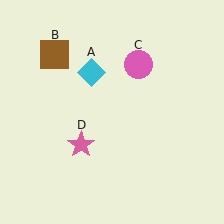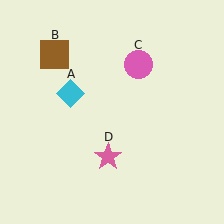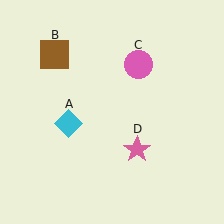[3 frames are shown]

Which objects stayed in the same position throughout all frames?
Brown square (object B) and pink circle (object C) remained stationary.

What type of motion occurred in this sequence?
The cyan diamond (object A), pink star (object D) rotated counterclockwise around the center of the scene.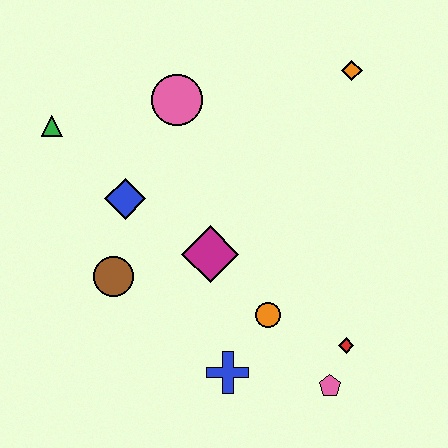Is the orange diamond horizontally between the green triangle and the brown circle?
No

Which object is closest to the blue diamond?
The brown circle is closest to the blue diamond.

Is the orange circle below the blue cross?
No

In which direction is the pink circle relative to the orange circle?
The pink circle is above the orange circle.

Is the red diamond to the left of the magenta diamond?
No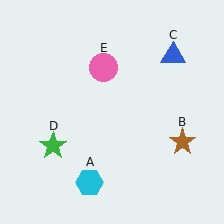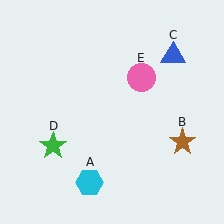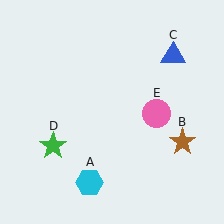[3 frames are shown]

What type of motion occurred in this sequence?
The pink circle (object E) rotated clockwise around the center of the scene.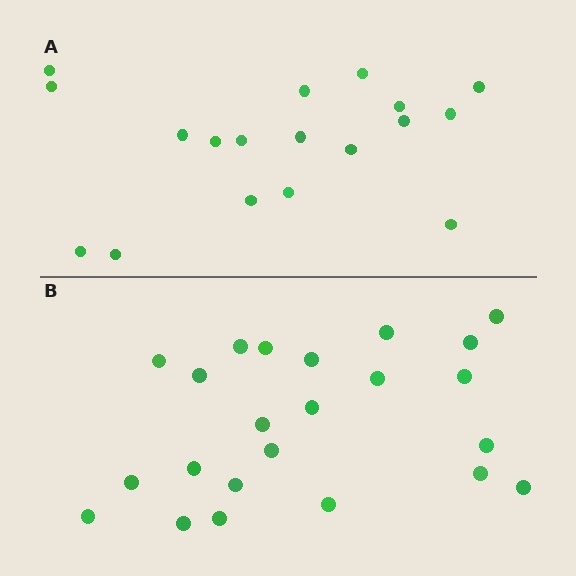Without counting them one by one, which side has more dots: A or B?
Region B (the bottom region) has more dots.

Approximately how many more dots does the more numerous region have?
Region B has about 5 more dots than region A.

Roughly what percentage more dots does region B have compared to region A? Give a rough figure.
About 30% more.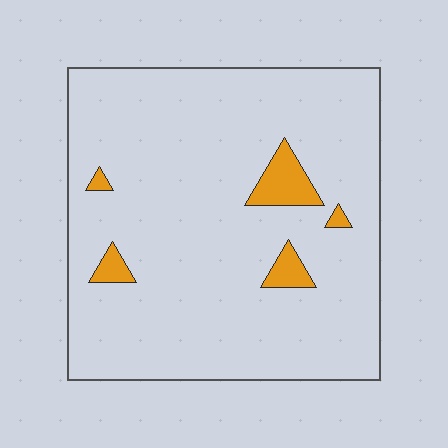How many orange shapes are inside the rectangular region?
5.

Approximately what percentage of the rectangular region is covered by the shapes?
Approximately 5%.